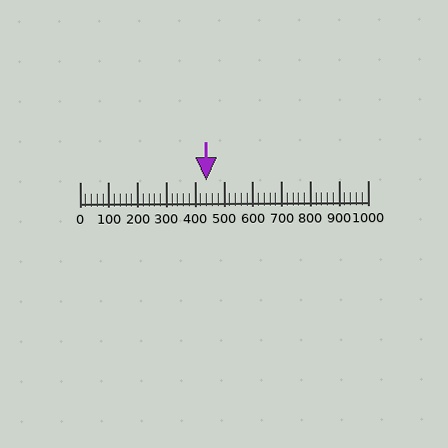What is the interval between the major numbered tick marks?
The major tick marks are spaced 100 units apart.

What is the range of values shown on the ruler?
The ruler shows values from 0 to 1000.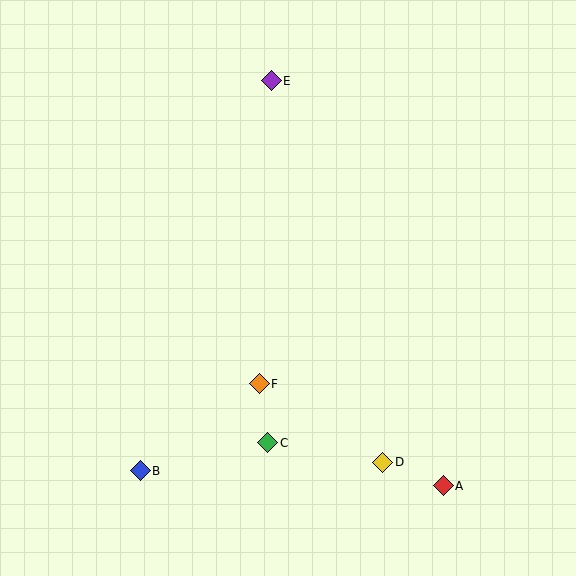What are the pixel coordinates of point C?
Point C is at (268, 443).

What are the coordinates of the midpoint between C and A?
The midpoint between C and A is at (355, 464).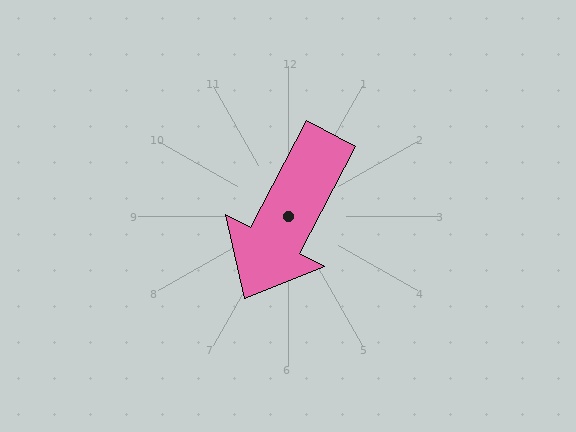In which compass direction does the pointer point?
Southwest.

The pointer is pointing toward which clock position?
Roughly 7 o'clock.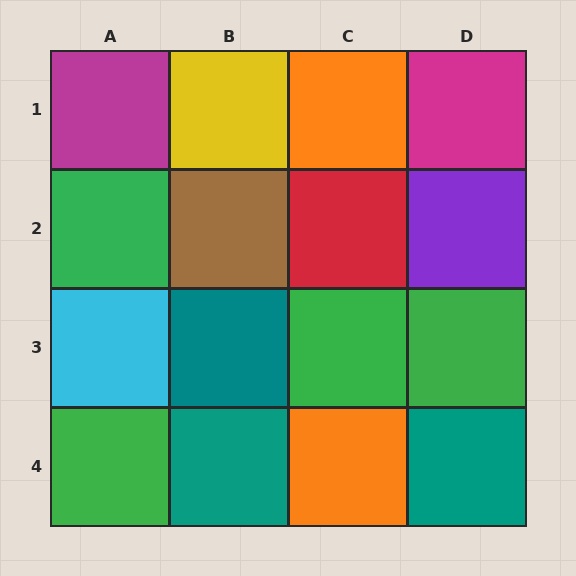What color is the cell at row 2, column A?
Green.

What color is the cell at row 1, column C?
Orange.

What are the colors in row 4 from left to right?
Green, teal, orange, teal.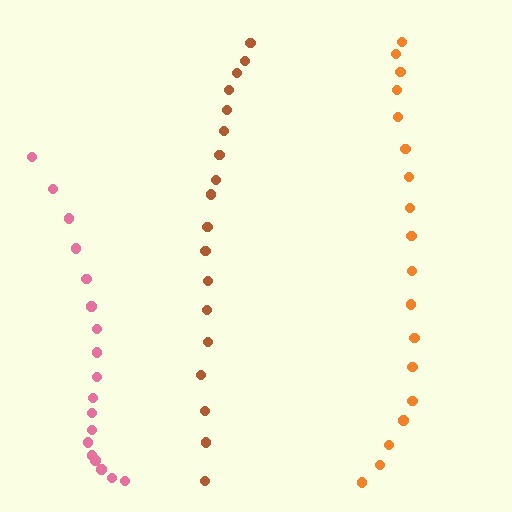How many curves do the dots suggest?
There are 3 distinct paths.